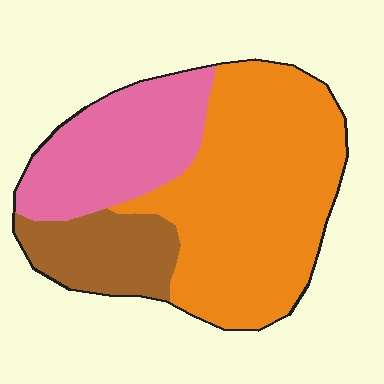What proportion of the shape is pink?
Pink covers 28% of the shape.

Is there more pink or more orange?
Orange.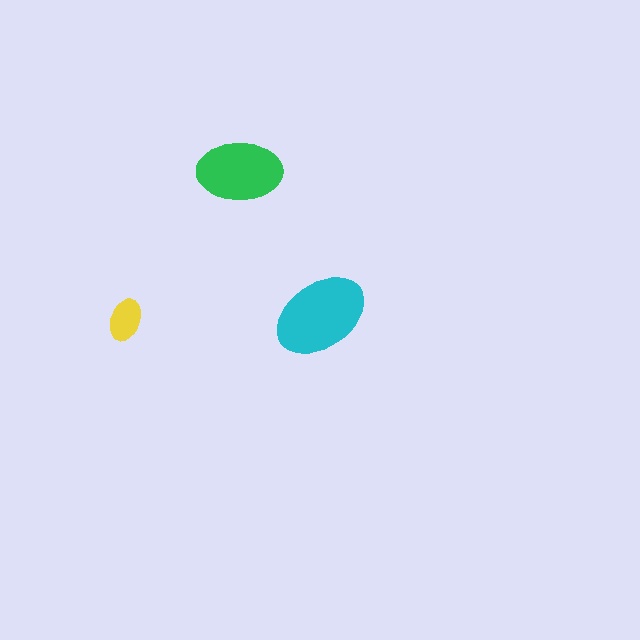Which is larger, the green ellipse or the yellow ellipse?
The green one.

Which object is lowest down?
The yellow ellipse is bottommost.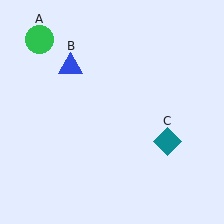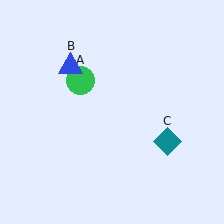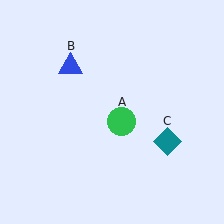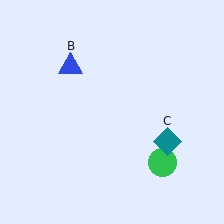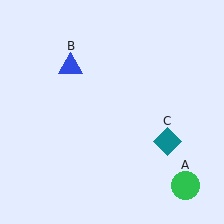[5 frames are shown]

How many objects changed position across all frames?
1 object changed position: green circle (object A).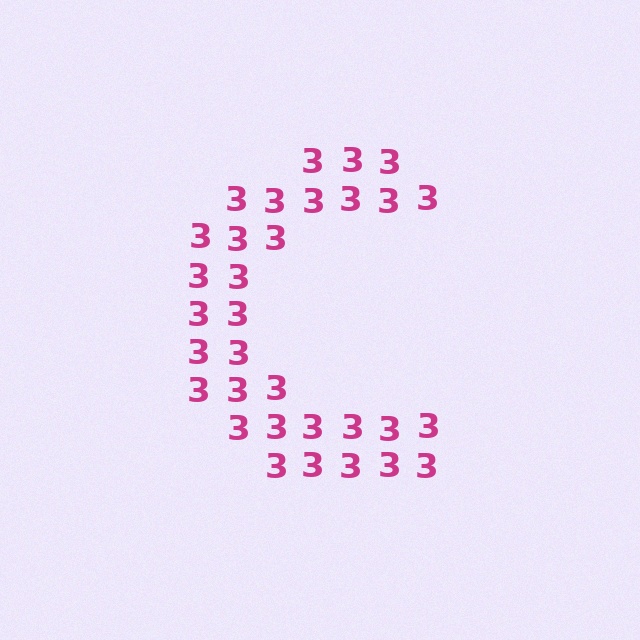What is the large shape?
The large shape is the letter C.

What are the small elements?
The small elements are digit 3's.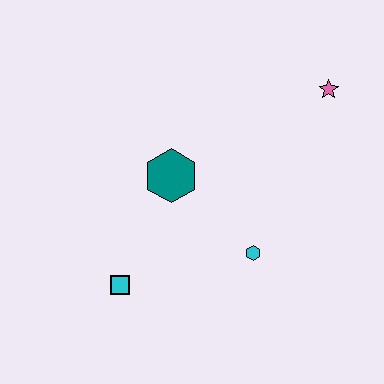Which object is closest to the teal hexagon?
The cyan hexagon is closest to the teal hexagon.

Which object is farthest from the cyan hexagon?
The pink star is farthest from the cyan hexagon.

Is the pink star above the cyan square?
Yes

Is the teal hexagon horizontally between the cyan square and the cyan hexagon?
Yes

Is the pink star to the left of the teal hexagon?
No